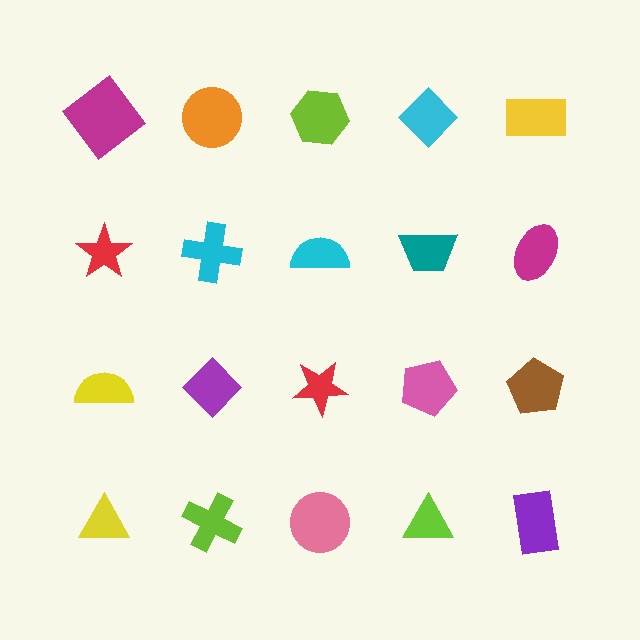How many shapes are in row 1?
5 shapes.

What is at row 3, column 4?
A pink pentagon.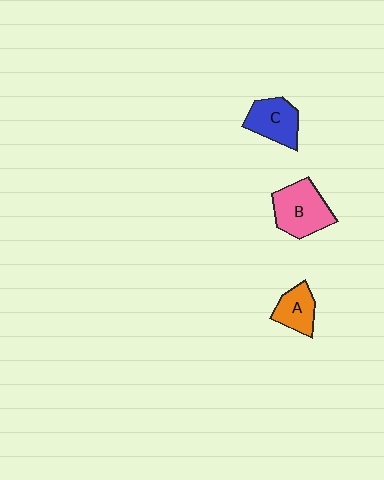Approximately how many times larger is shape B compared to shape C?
Approximately 1.3 times.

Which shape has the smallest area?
Shape A (orange).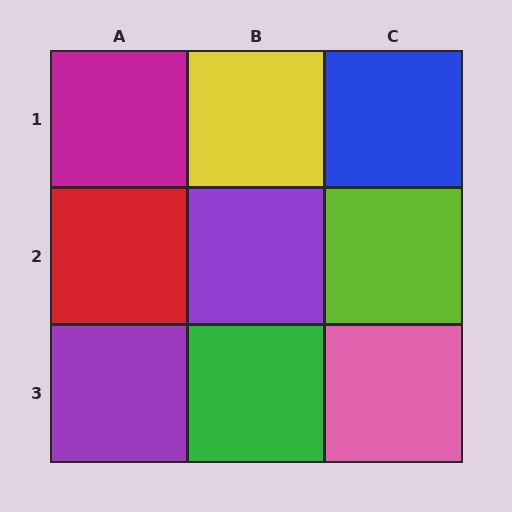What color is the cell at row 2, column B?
Purple.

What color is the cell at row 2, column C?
Lime.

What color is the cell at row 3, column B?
Green.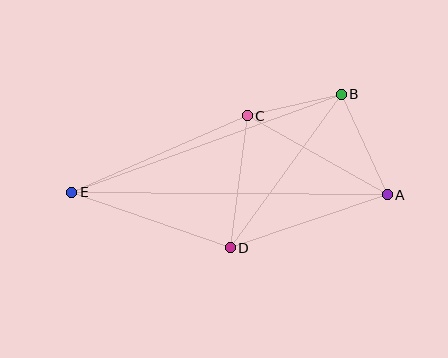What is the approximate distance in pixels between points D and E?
The distance between D and E is approximately 168 pixels.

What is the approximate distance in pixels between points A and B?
The distance between A and B is approximately 110 pixels.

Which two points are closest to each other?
Points B and C are closest to each other.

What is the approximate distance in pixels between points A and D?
The distance between A and D is approximately 166 pixels.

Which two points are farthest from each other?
Points A and E are farthest from each other.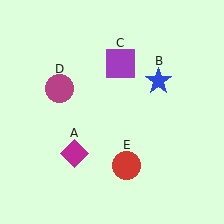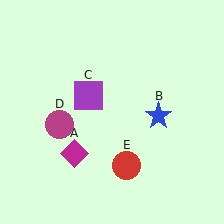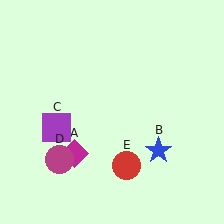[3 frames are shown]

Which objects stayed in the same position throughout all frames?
Magenta diamond (object A) and red circle (object E) remained stationary.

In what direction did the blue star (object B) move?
The blue star (object B) moved down.